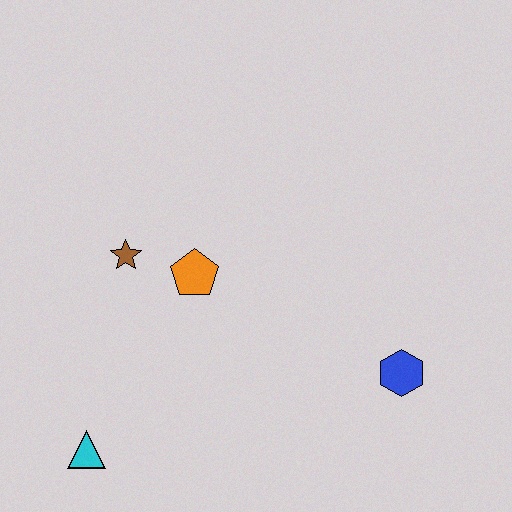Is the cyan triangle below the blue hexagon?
Yes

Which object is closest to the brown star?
The orange pentagon is closest to the brown star.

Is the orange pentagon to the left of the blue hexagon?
Yes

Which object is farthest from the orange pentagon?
The blue hexagon is farthest from the orange pentagon.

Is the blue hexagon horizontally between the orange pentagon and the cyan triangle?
No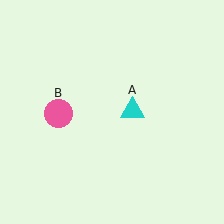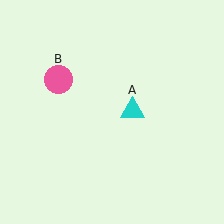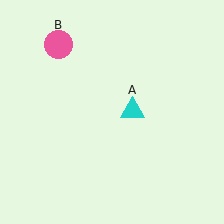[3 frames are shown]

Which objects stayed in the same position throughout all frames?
Cyan triangle (object A) remained stationary.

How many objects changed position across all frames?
1 object changed position: pink circle (object B).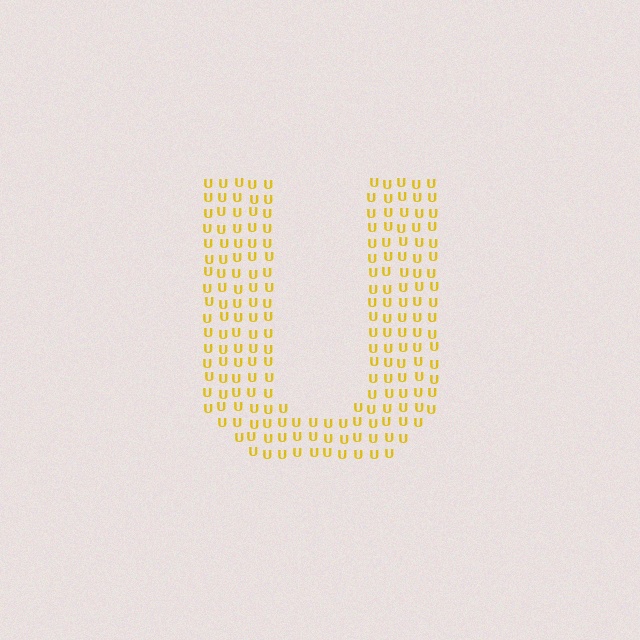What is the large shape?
The large shape is the letter U.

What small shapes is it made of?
It is made of small letter U's.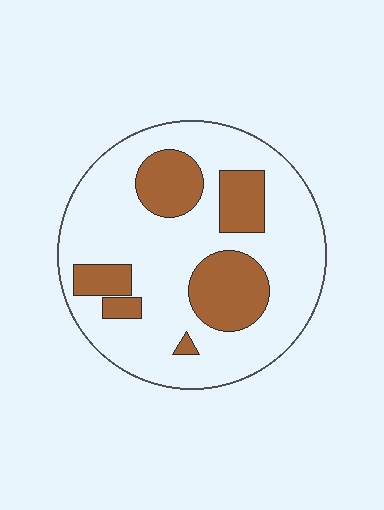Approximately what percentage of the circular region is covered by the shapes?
Approximately 25%.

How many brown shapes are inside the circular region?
6.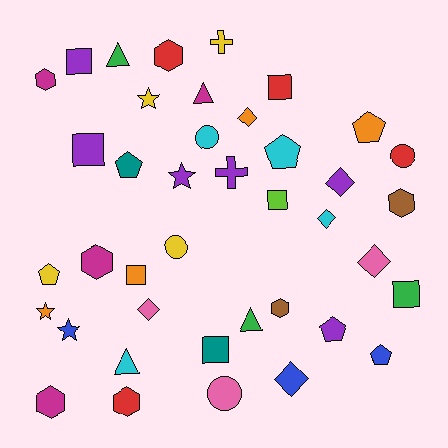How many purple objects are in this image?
There are 6 purple objects.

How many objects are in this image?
There are 40 objects.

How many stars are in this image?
There are 4 stars.